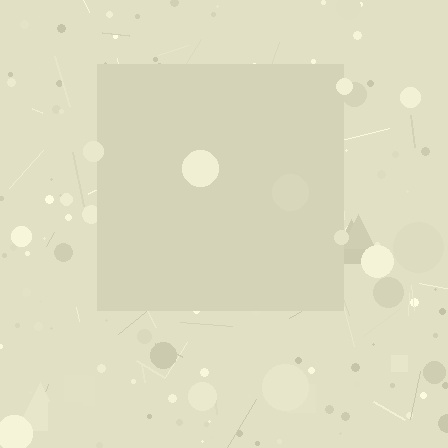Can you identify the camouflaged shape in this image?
The camouflaged shape is a square.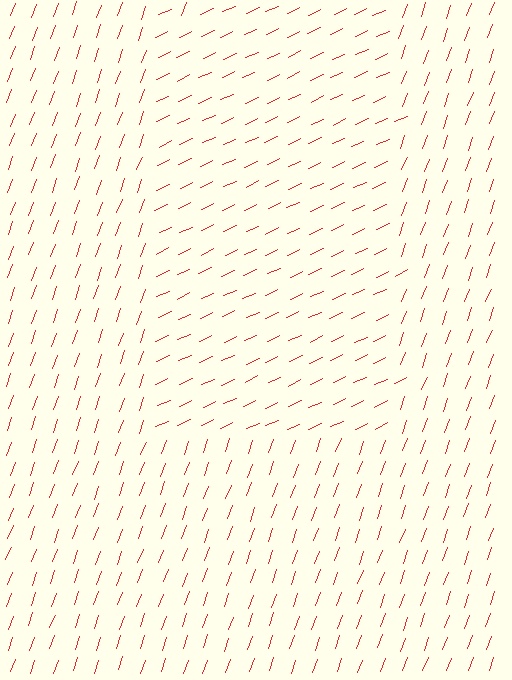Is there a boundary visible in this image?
Yes, there is a texture boundary formed by a change in line orientation.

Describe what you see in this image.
The image is filled with small red line segments. A rectangle region in the image has lines oriented differently from the surrounding lines, creating a visible texture boundary.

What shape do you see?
I see a rectangle.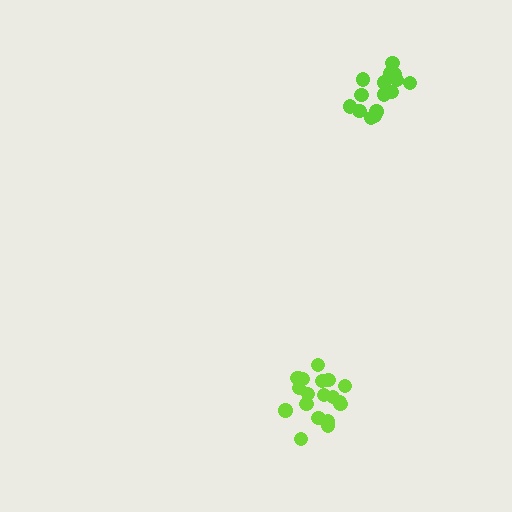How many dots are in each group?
Group 1: 20 dots, Group 2: 15 dots (35 total).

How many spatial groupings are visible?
There are 2 spatial groupings.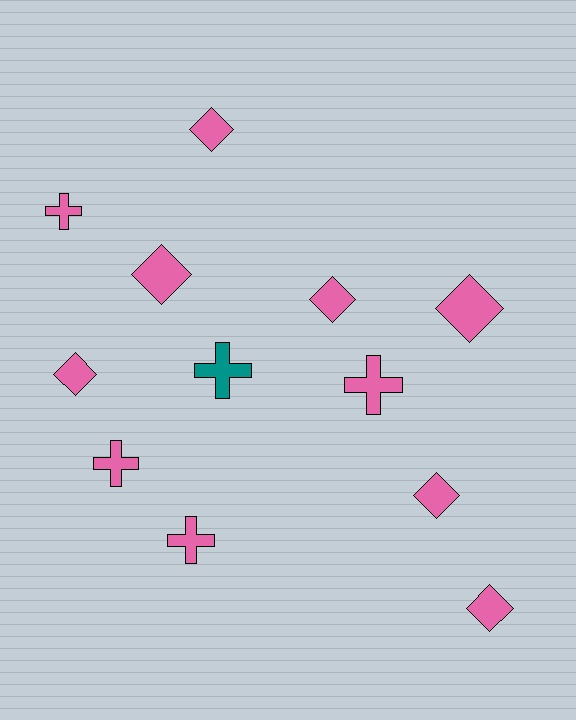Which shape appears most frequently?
Diamond, with 7 objects.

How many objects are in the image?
There are 12 objects.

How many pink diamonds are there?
There are 7 pink diamonds.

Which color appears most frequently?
Pink, with 11 objects.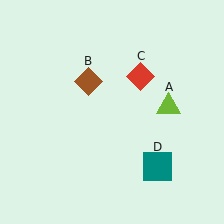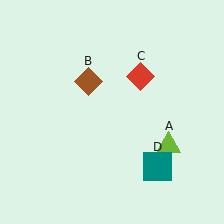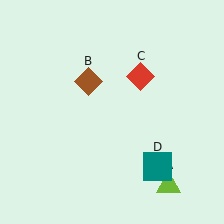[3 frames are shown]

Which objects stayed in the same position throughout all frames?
Brown diamond (object B) and red diamond (object C) and teal square (object D) remained stationary.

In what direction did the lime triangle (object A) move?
The lime triangle (object A) moved down.